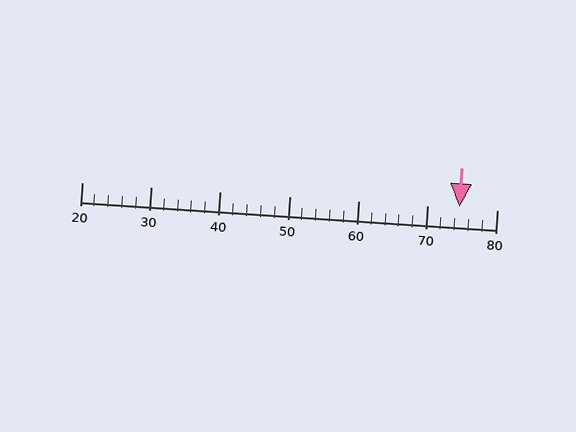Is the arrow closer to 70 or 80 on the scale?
The arrow is closer to 70.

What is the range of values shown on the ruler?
The ruler shows values from 20 to 80.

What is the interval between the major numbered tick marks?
The major tick marks are spaced 10 units apart.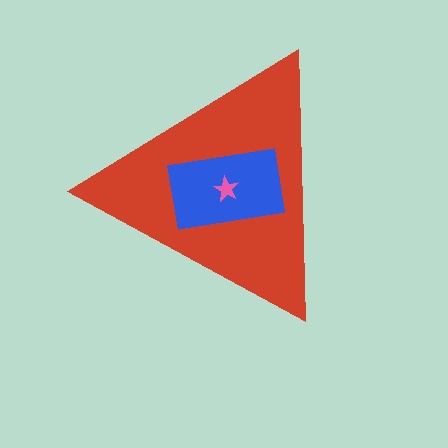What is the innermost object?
The pink star.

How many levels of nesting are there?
3.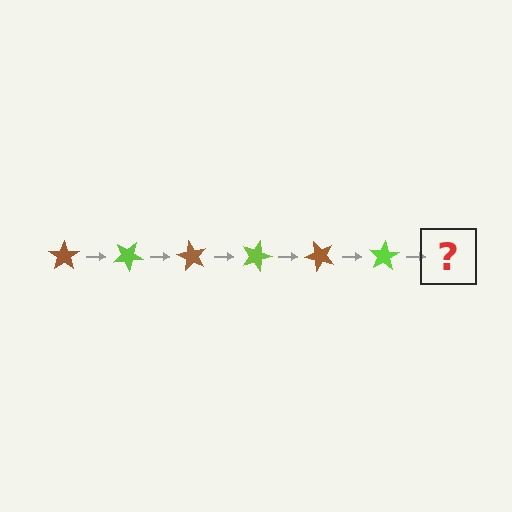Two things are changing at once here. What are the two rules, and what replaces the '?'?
The two rules are that it rotates 30 degrees each step and the color cycles through brown and lime. The '?' should be a brown star, rotated 180 degrees from the start.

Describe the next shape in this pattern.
It should be a brown star, rotated 180 degrees from the start.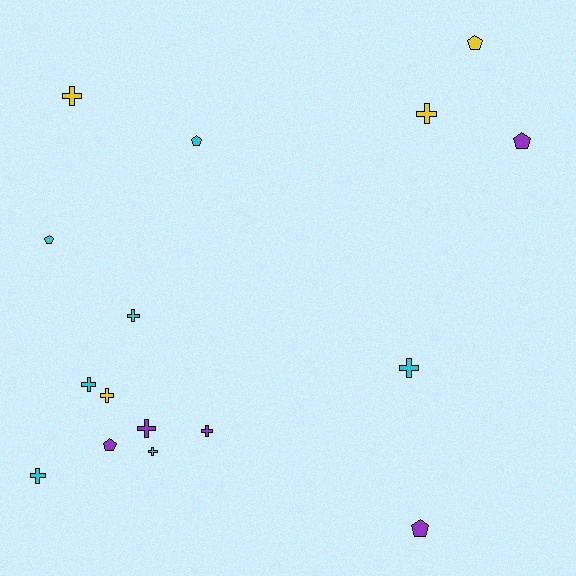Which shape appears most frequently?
Cross, with 10 objects.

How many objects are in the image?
There are 16 objects.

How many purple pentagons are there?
There are 3 purple pentagons.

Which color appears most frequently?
Cyan, with 7 objects.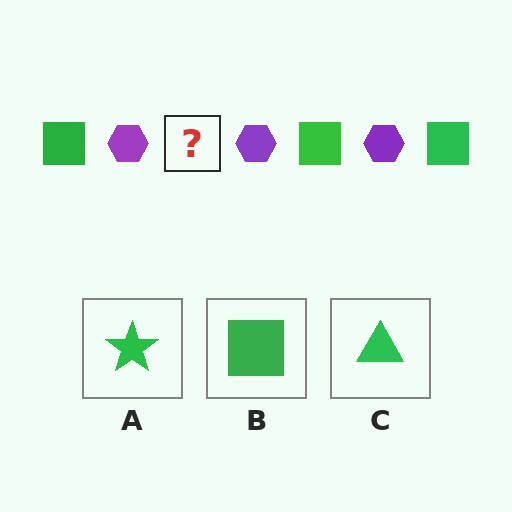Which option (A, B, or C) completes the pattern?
B.